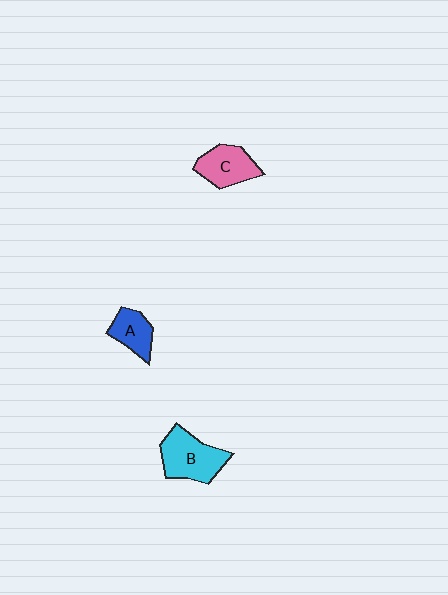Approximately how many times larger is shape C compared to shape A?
Approximately 1.3 times.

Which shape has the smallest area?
Shape A (blue).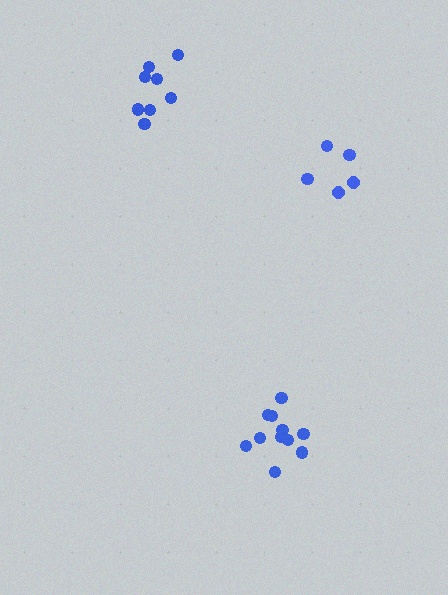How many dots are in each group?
Group 1: 8 dots, Group 2: 11 dots, Group 3: 5 dots (24 total).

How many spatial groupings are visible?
There are 3 spatial groupings.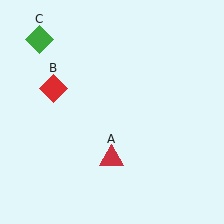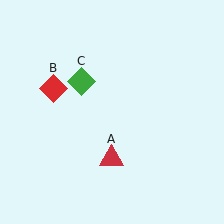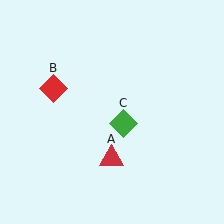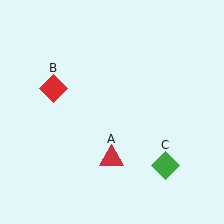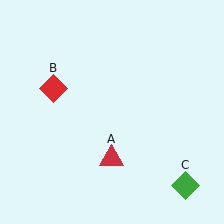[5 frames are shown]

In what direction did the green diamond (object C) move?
The green diamond (object C) moved down and to the right.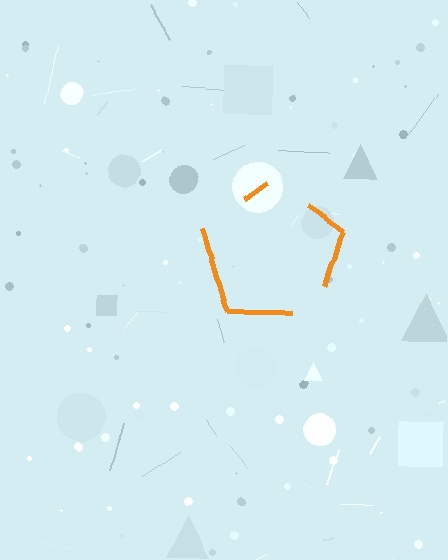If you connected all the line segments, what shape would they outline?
They would outline a pentagon.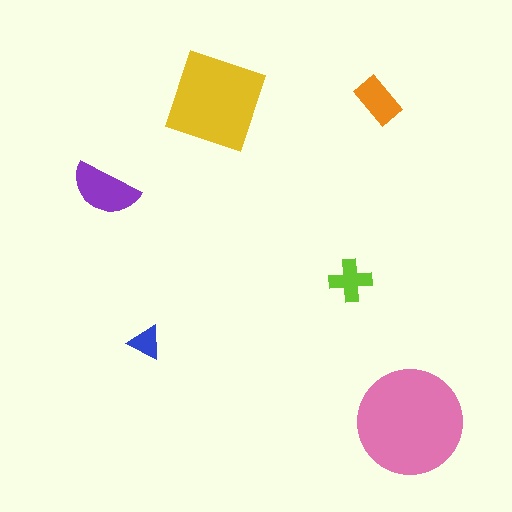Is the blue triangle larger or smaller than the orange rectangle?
Smaller.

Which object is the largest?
The pink circle.